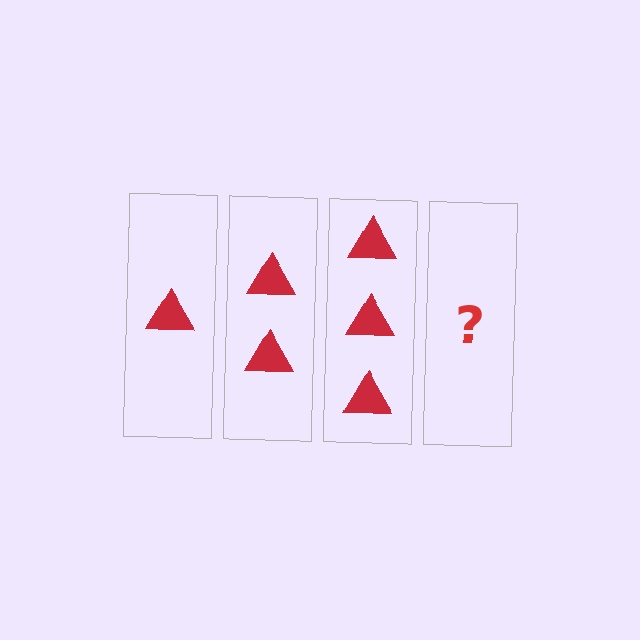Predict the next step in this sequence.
The next step is 4 triangles.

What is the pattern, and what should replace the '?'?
The pattern is that each step adds one more triangle. The '?' should be 4 triangles.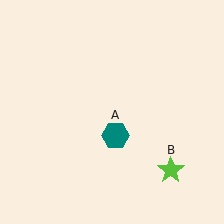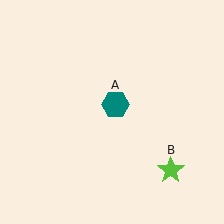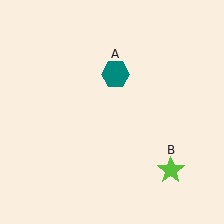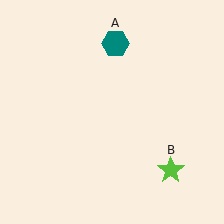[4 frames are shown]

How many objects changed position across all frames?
1 object changed position: teal hexagon (object A).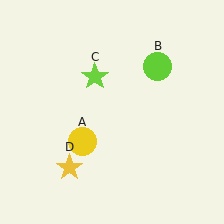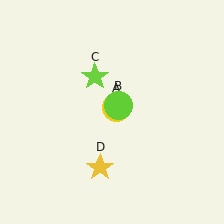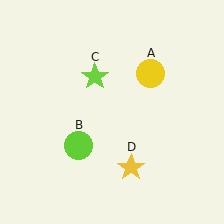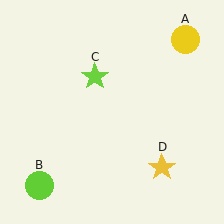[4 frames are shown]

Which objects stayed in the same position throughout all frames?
Lime star (object C) remained stationary.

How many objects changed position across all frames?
3 objects changed position: yellow circle (object A), lime circle (object B), yellow star (object D).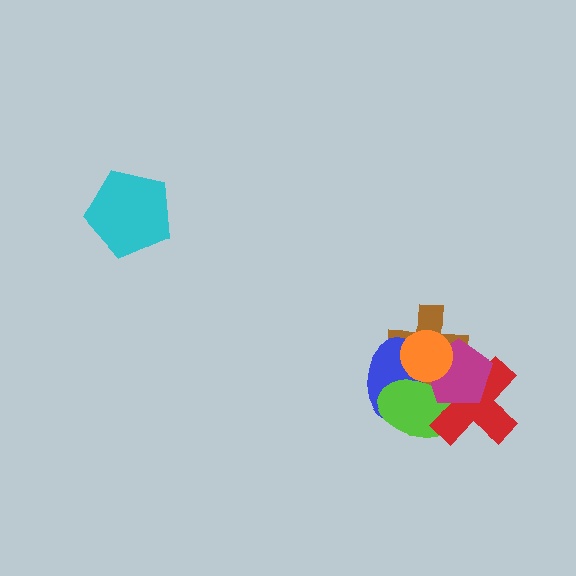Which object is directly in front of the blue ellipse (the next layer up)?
The lime ellipse is directly in front of the blue ellipse.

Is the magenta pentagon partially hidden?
Yes, it is partially covered by another shape.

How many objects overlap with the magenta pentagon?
5 objects overlap with the magenta pentagon.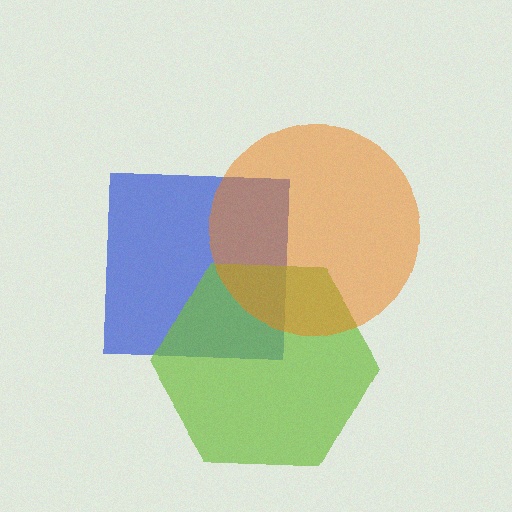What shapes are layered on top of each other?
The layered shapes are: a blue square, a lime hexagon, an orange circle.